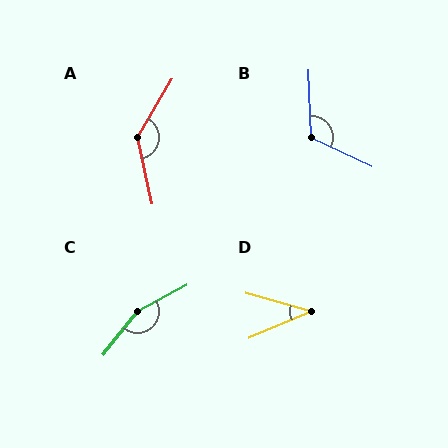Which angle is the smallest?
D, at approximately 39 degrees.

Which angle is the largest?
C, at approximately 156 degrees.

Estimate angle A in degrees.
Approximately 137 degrees.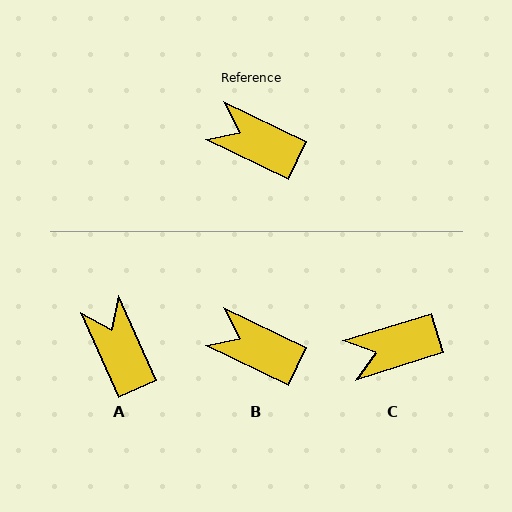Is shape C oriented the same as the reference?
No, it is off by about 43 degrees.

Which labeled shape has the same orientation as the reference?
B.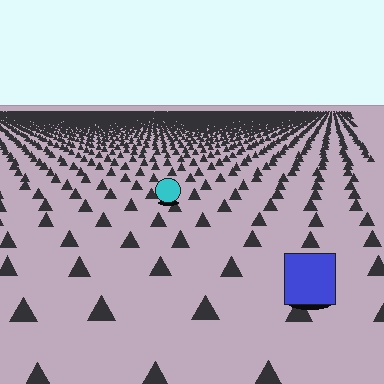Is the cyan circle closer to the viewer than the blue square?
No. The blue square is closer — you can tell from the texture gradient: the ground texture is coarser near it.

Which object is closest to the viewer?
The blue square is closest. The texture marks near it are larger and more spread out.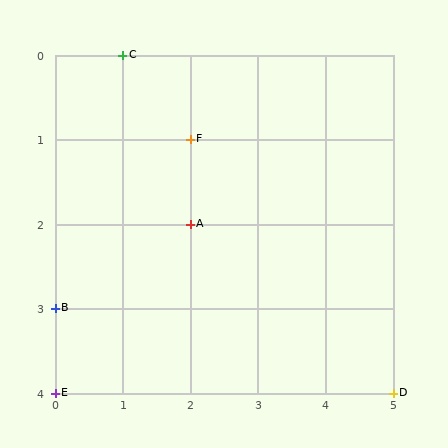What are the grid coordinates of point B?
Point B is at grid coordinates (0, 3).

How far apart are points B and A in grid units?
Points B and A are 2 columns and 1 row apart (about 2.2 grid units diagonally).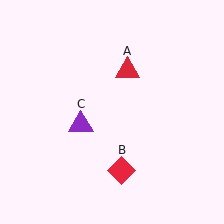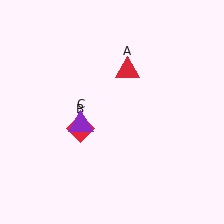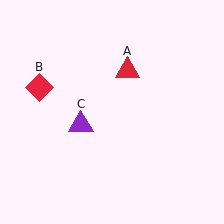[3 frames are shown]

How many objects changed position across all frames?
1 object changed position: red diamond (object B).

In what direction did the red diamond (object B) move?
The red diamond (object B) moved up and to the left.